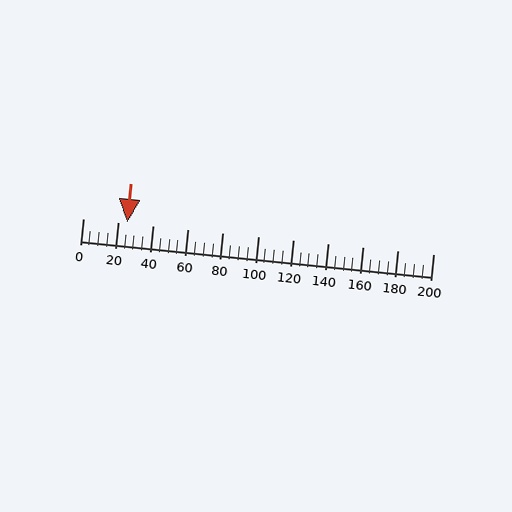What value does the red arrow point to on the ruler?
The red arrow points to approximately 25.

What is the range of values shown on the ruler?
The ruler shows values from 0 to 200.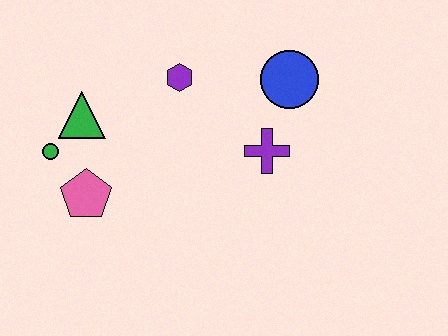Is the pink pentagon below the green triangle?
Yes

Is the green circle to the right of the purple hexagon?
No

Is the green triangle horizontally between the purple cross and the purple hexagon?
No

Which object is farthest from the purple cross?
The green circle is farthest from the purple cross.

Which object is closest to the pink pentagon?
The green circle is closest to the pink pentagon.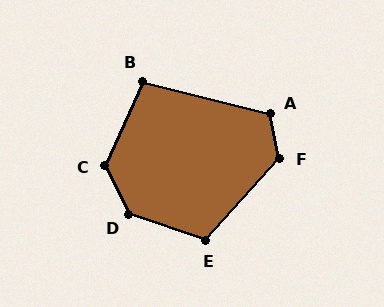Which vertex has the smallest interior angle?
B, at approximately 100 degrees.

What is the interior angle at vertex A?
Approximately 116 degrees (obtuse).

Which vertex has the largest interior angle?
D, at approximately 134 degrees.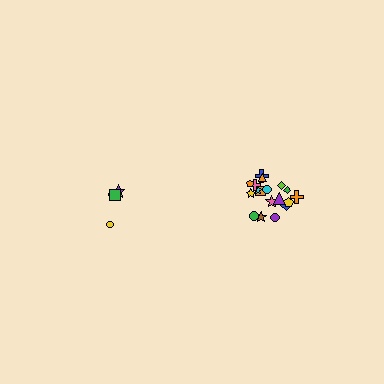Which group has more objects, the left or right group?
The right group.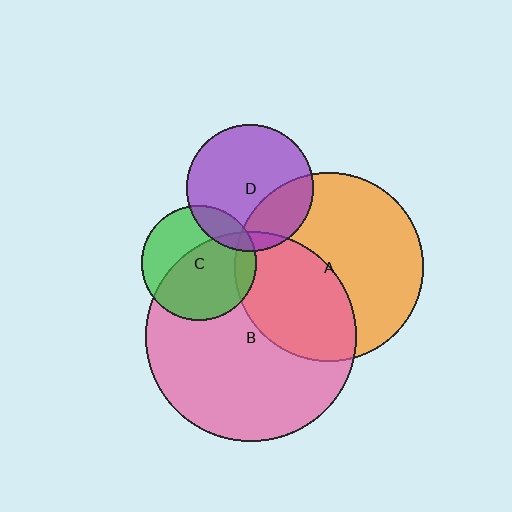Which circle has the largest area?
Circle B (pink).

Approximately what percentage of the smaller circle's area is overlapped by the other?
Approximately 40%.